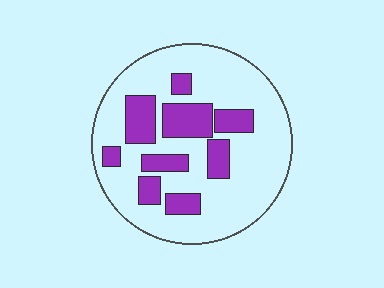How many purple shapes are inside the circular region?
9.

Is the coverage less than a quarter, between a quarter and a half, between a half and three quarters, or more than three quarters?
Between a quarter and a half.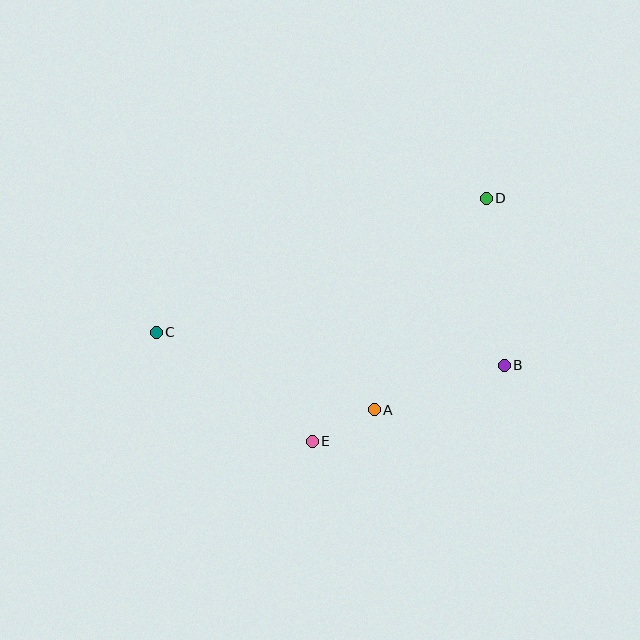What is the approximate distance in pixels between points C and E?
The distance between C and E is approximately 190 pixels.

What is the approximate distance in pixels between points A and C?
The distance between A and C is approximately 231 pixels.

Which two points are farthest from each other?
Points C and D are farthest from each other.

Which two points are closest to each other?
Points A and E are closest to each other.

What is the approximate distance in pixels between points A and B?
The distance between A and B is approximately 138 pixels.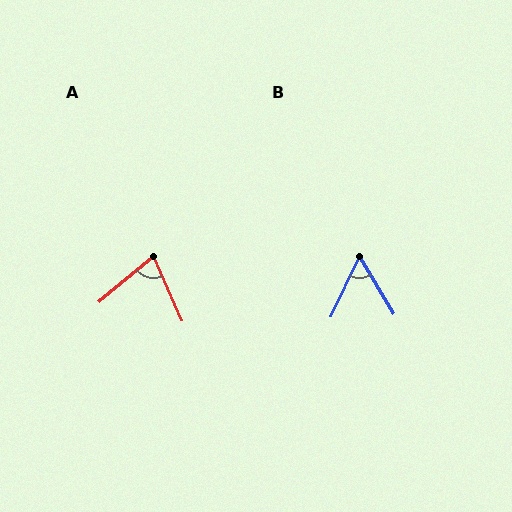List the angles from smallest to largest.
B (57°), A (74°).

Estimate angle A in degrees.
Approximately 74 degrees.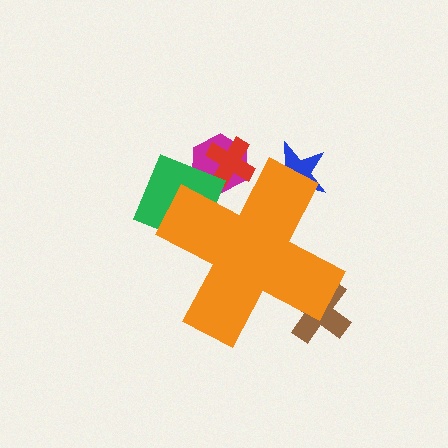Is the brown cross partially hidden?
Yes, the brown cross is partially hidden behind the orange cross.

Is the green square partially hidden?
Yes, the green square is partially hidden behind the orange cross.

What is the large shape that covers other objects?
An orange cross.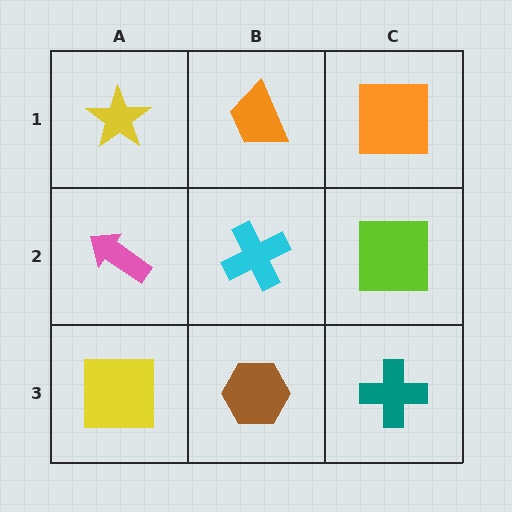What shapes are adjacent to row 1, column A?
A pink arrow (row 2, column A), an orange trapezoid (row 1, column B).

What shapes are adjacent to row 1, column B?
A cyan cross (row 2, column B), a yellow star (row 1, column A), an orange square (row 1, column C).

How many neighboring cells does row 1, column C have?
2.